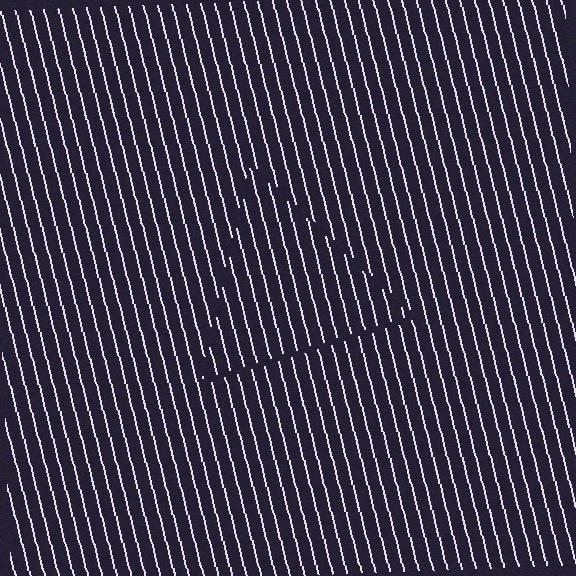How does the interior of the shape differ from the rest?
The interior of the shape contains the same grating, shifted by half a period — the contour is defined by the phase discontinuity where line-ends from the inner and outer gratings abut.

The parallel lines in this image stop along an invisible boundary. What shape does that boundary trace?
An illusory triangle. The interior of the shape contains the same grating, shifted by half a period — the contour is defined by the phase discontinuity where line-ends from the inner and outer gratings abut.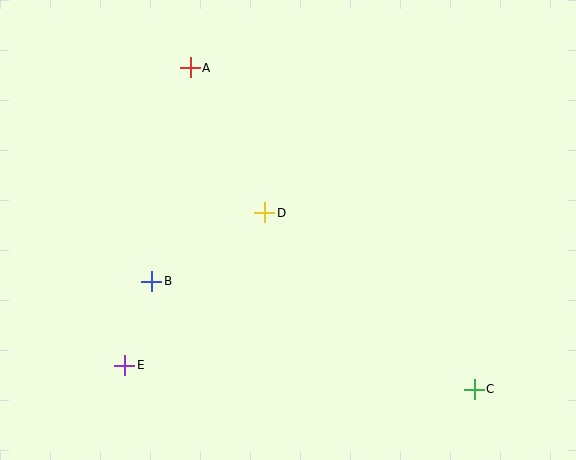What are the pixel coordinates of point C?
Point C is at (474, 389).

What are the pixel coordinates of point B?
Point B is at (152, 281).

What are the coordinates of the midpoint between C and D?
The midpoint between C and D is at (370, 301).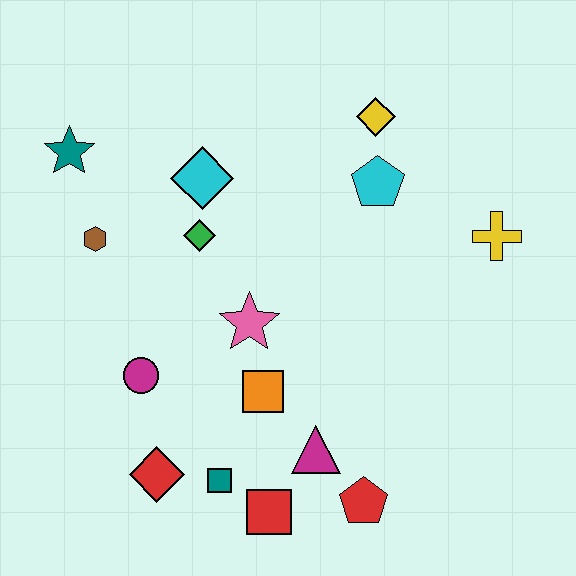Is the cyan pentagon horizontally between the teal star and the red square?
No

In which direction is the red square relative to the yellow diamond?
The red square is below the yellow diamond.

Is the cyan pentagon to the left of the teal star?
No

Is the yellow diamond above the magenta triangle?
Yes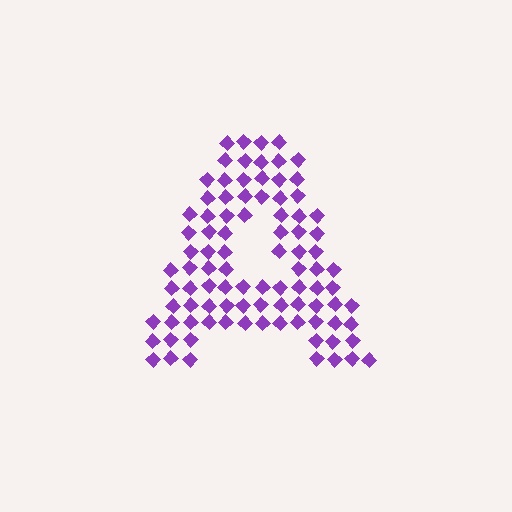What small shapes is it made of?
It is made of small diamonds.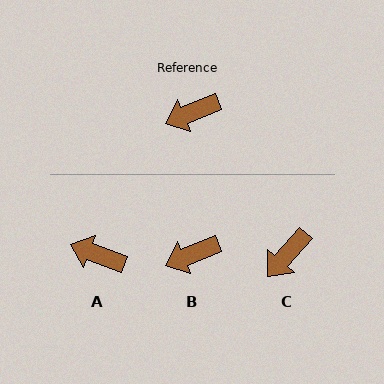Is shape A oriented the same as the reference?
No, it is off by about 43 degrees.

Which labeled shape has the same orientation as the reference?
B.